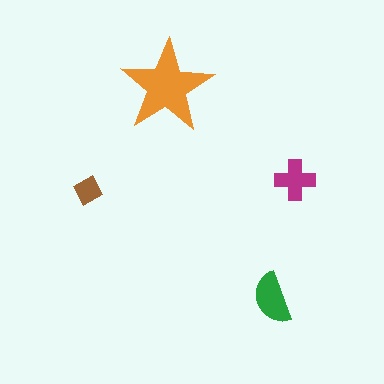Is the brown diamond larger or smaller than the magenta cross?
Smaller.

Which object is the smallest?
The brown diamond.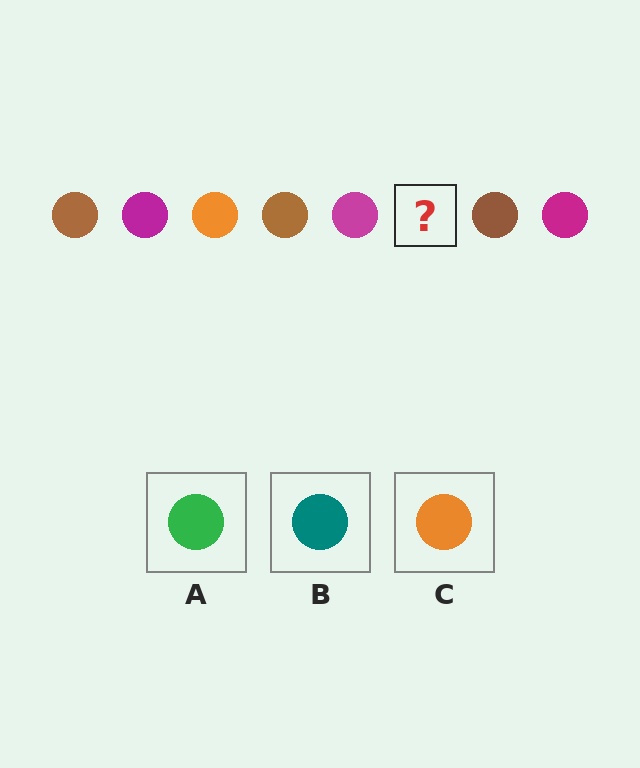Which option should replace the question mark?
Option C.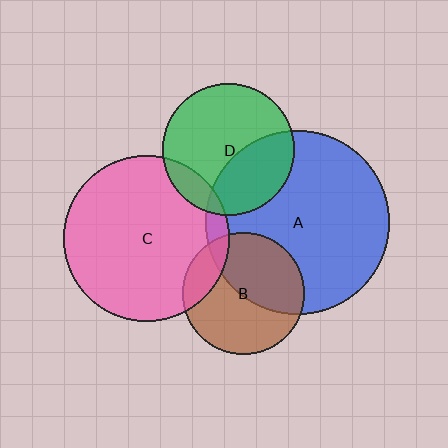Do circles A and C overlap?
Yes.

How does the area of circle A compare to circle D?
Approximately 1.9 times.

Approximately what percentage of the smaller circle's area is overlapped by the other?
Approximately 5%.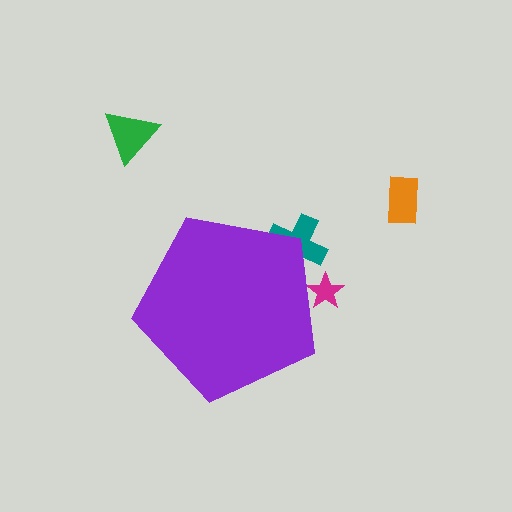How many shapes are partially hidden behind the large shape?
2 shapes are partially hidden.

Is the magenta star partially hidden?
Yes, the magenta star is partially hidden behind the purple pentagon.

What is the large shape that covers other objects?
A purple pentagon.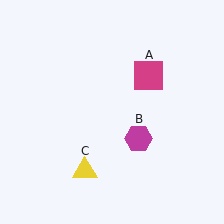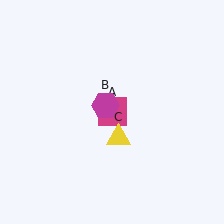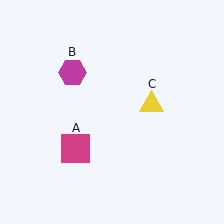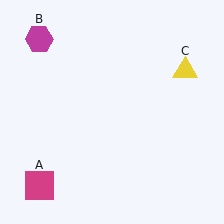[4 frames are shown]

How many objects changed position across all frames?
3 objects changed position: magenta square (object A), magenta hexagon (object B), yellow triangle (object C).